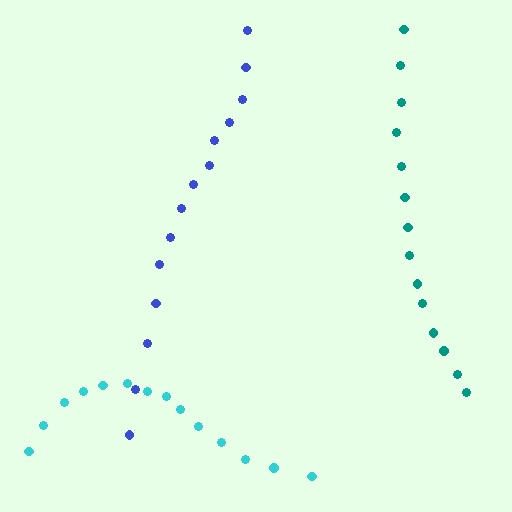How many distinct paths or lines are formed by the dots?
There are 3 distinct paths.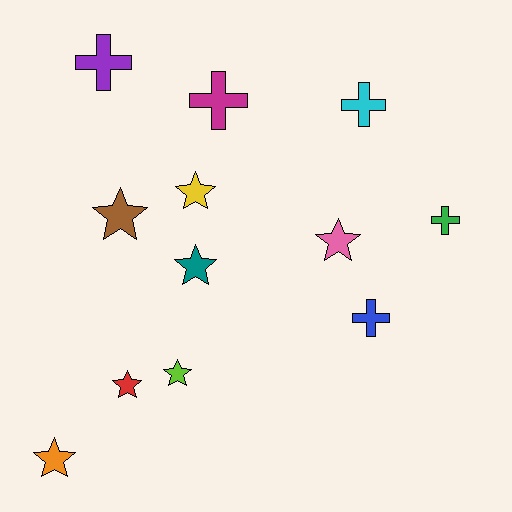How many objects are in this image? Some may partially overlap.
There are 12 objects.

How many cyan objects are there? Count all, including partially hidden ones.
There is 1 cyan object.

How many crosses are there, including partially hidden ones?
There are 5 crosses.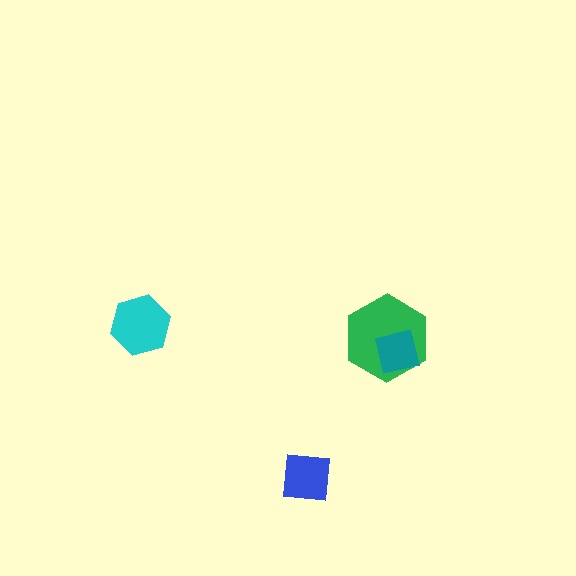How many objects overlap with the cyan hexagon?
0 objects overlap with the cyan hexagon.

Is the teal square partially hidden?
No, no other shape covers it.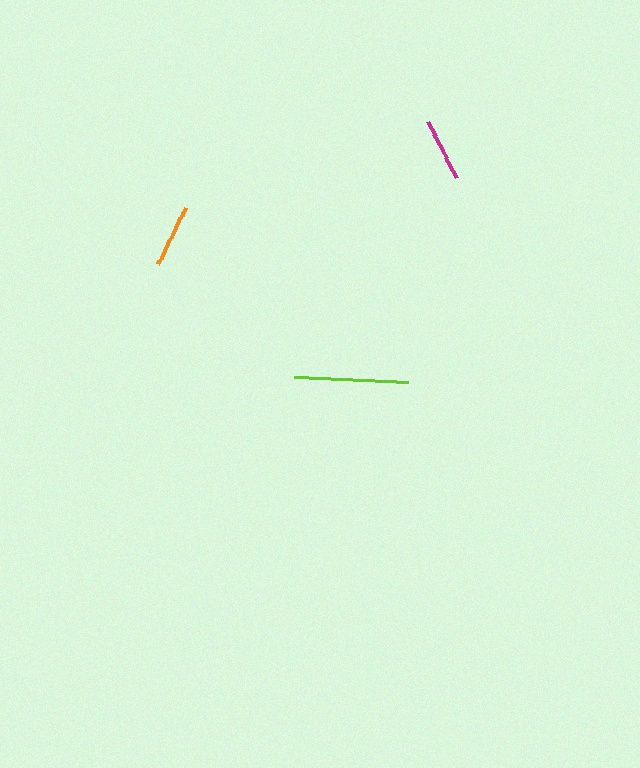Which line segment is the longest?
The lime line is the longest at approximately 114 pixels.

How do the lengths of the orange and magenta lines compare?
The orange and magenta lines are approximately the same length.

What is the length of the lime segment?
The lime segment is approximately 114 pixels long.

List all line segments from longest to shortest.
From longest to shortest: lime, orange, magenta.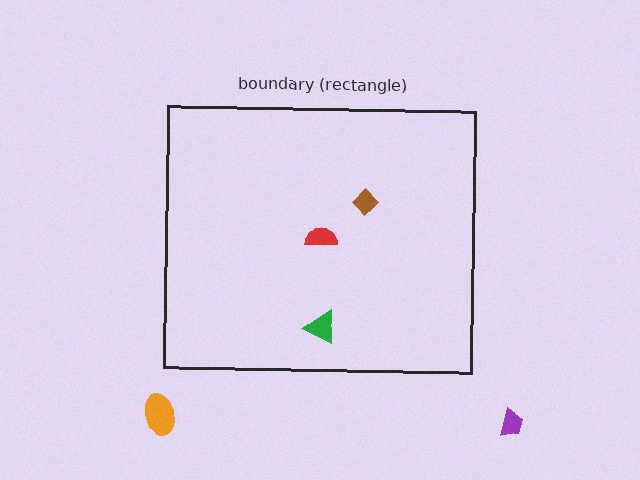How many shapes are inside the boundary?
3 inside, 2 outside.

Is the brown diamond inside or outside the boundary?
Inside.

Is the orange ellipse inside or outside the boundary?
Outside.